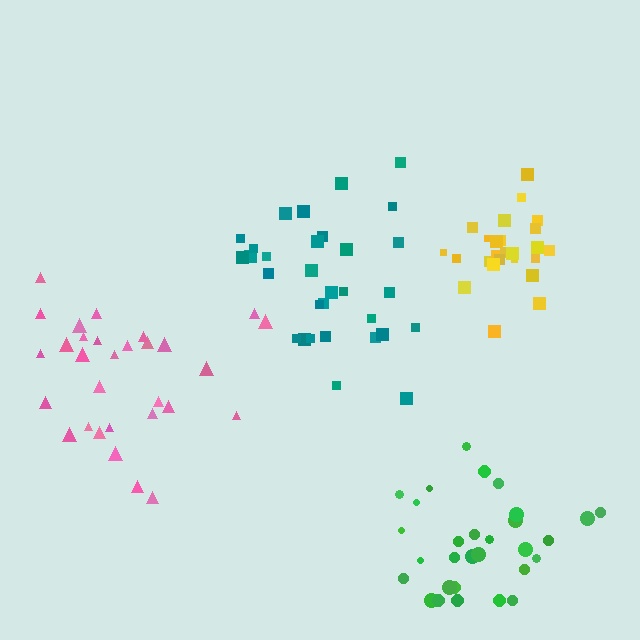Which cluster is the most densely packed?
Yellow.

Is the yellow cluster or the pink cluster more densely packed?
Yellow.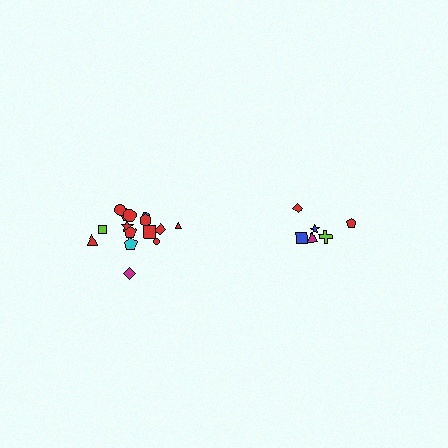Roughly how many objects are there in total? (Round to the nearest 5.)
Roughly 20 objects in total.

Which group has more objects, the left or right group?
The left group.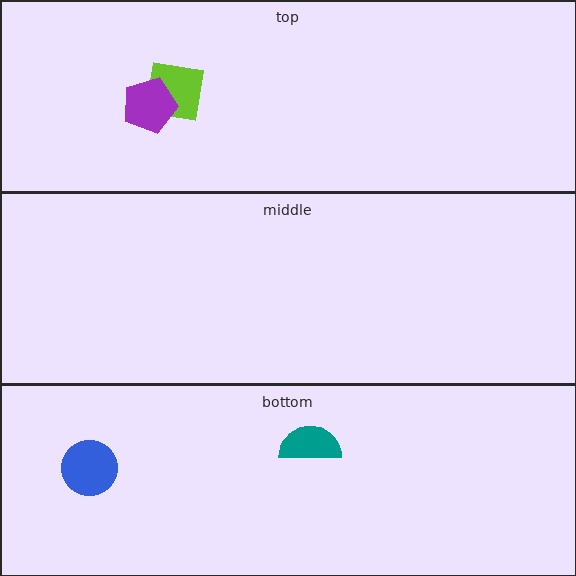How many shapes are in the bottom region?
2.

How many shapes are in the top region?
2.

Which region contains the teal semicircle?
The bottom region.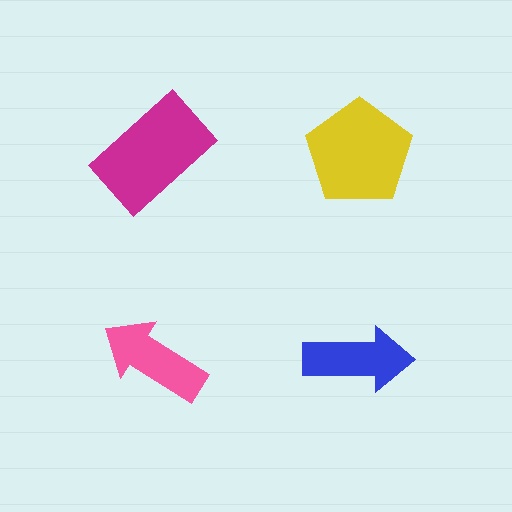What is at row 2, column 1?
A pink arrow.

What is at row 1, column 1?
A magenta rectangle.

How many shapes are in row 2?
2 shapes.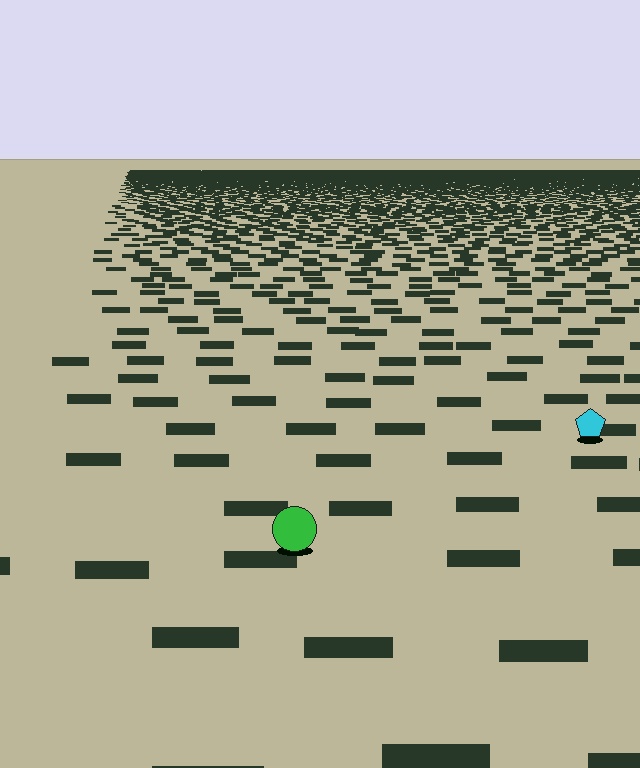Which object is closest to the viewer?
The green circle is closest. The texture marks near it are larger and more spread out.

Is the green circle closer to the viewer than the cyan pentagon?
Yes. The green circle is closer — you can tell from the texture gradient: the ground texture is coarser near it.